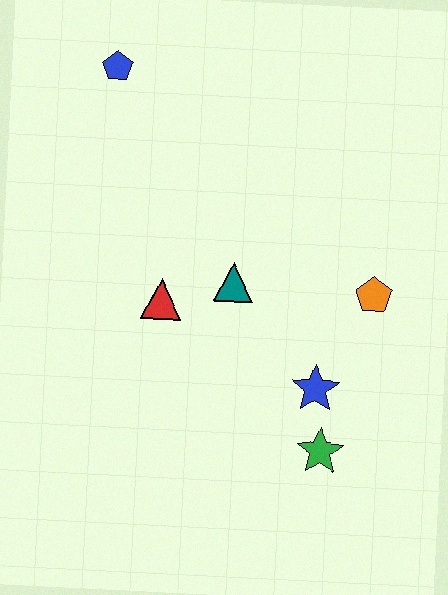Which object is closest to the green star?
The blue star is closest to the green star.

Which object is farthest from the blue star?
The blue pentagon is farthest from the blue star.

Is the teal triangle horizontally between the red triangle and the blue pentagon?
No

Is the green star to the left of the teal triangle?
No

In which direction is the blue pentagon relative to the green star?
The blue pentagon is above the green star.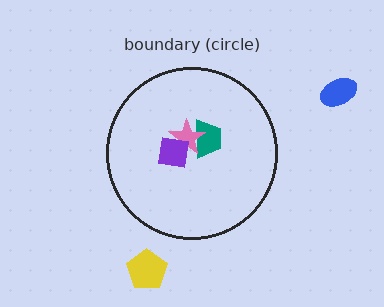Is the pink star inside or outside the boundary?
Inside.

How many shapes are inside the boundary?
3 inside, 2 outside.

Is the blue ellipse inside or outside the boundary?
Outside.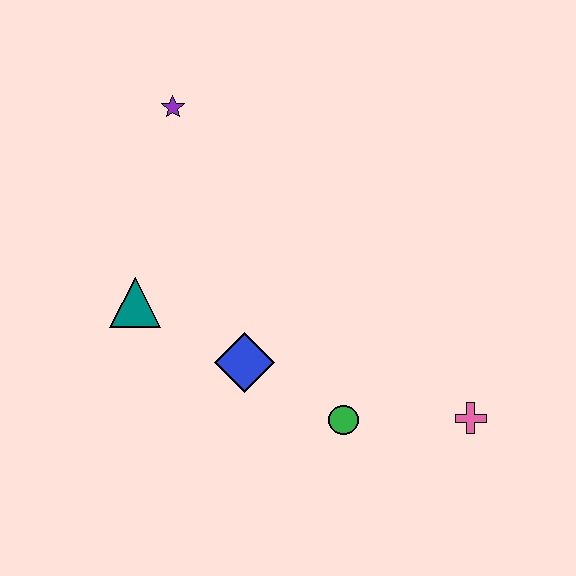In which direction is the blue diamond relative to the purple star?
The blue diamond is below the purple star.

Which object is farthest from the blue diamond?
The purple star is farthest from the blue diamond.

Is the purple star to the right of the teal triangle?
Yes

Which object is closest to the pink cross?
The green circle is closest to the pink cross.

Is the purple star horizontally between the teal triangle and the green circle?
Yes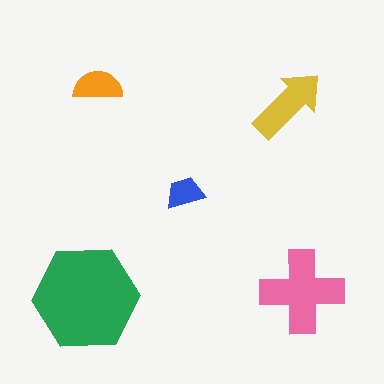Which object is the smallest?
The blue trapezoid.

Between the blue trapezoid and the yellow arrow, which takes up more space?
The yellow arrow.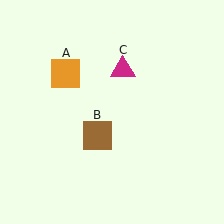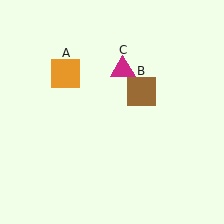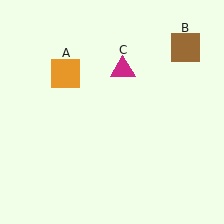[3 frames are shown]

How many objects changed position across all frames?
1 object changed position: brown square (object B).